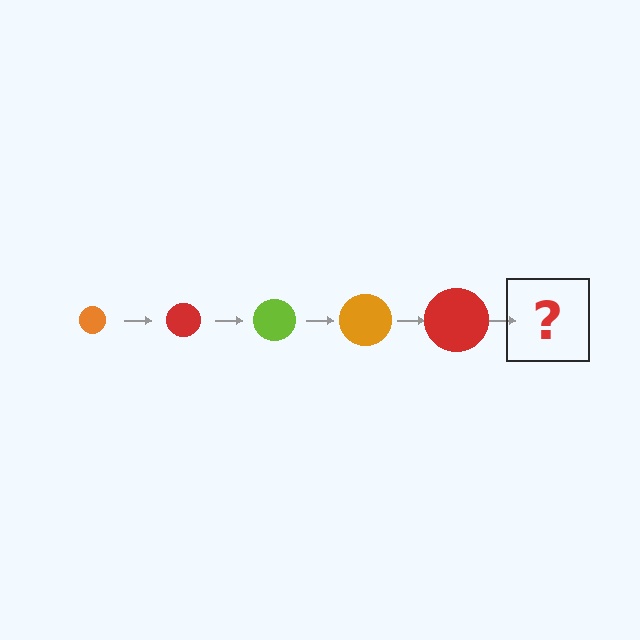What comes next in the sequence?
The next element should be a lime circle, larger than the previous one.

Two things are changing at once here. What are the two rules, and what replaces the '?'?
The two rules are that the circle grows larger each step and the color cycles through orange, red, and lime. The '?' should be a lime circle, larger than the previous one.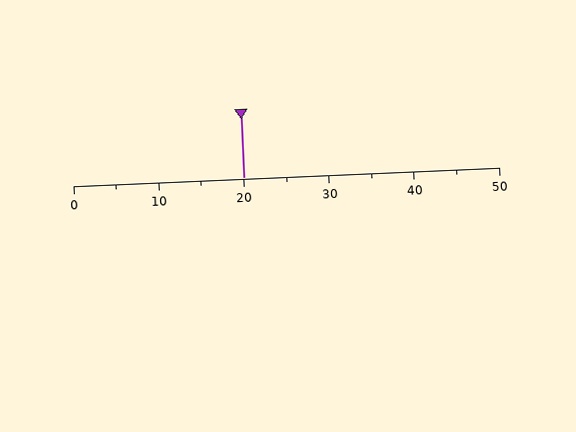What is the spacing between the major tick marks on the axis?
The major ticks are spaced 10 apart.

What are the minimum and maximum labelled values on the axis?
The axis runs from 0 to 50.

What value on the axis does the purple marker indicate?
The marker indicates approximately 20.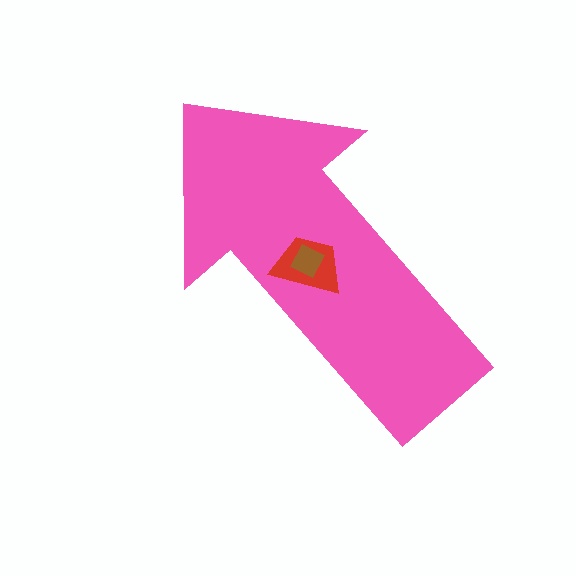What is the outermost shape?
The pink arrow.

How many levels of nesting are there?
3.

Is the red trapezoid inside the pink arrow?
Yes.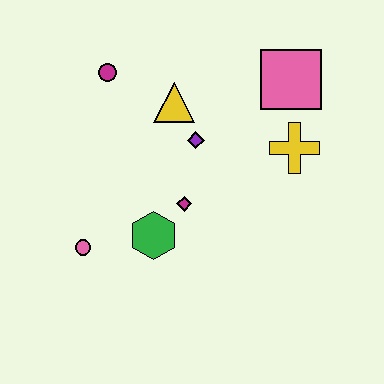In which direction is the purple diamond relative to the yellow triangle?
The purple diamond is below the yellow triangle.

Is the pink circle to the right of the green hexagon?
No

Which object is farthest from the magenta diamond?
The pink square is farthest from the magenta diamond.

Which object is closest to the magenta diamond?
The green hexagon is closest to the magenta diamond.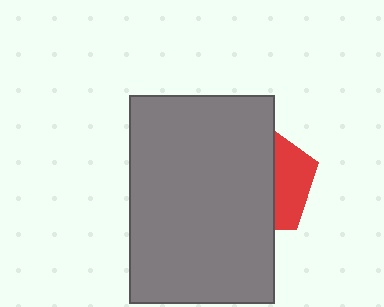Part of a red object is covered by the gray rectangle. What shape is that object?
It is a pentagon.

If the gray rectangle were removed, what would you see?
You would see the complete red pentagon.